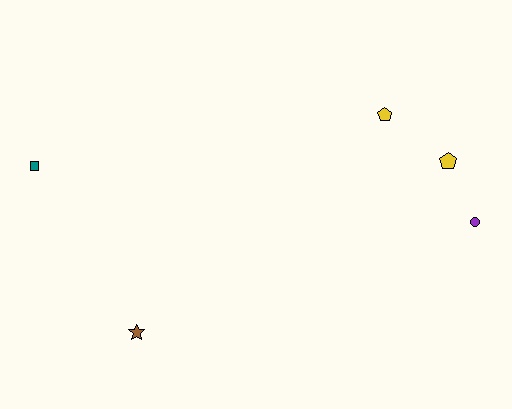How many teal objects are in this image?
There is 1 teal object.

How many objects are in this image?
There are 5 objects.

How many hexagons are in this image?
There are no hexagons.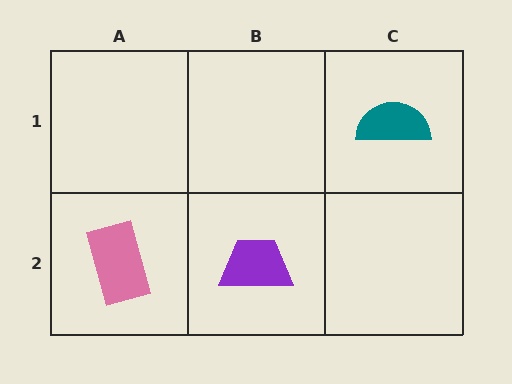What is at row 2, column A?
A pink rectangle.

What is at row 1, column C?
A teal semicircle.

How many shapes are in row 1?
1 shape.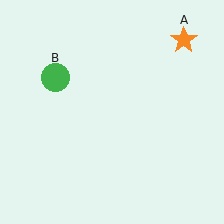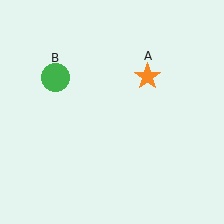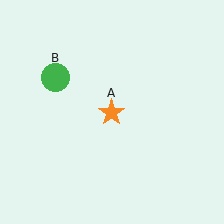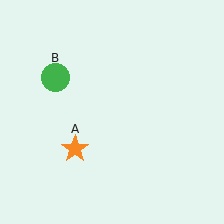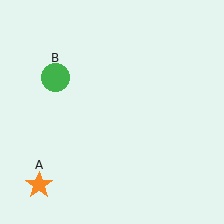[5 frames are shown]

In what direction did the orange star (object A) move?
The orange star (object A) moved down and to the left.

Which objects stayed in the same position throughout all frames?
Green circle (object B) remained stationary.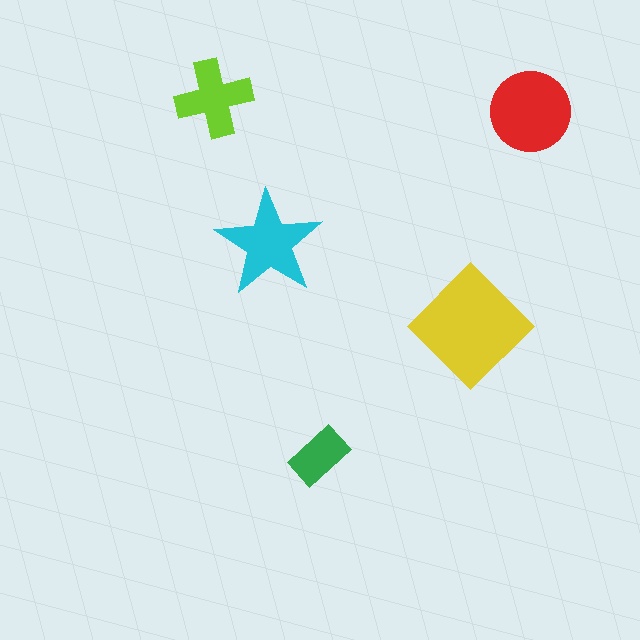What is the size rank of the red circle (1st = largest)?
2nd.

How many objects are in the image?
There are 5 objects in the image.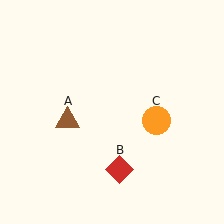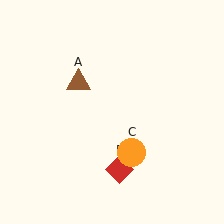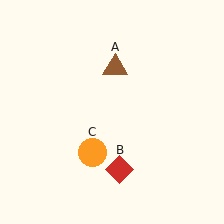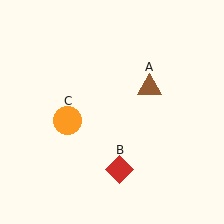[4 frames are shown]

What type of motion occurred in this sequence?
The brown triangle (object A), orange circle (object C) rotated clockwise around the center of the scene.